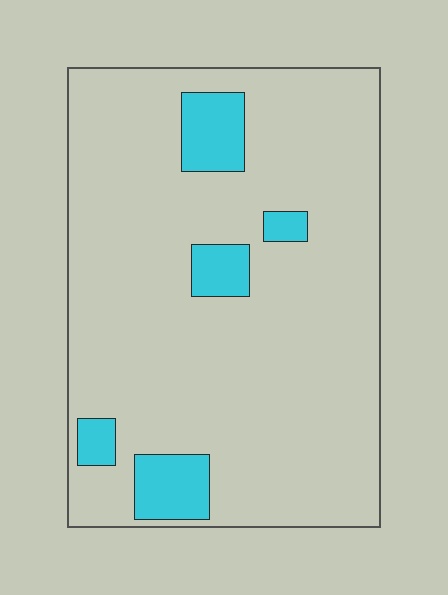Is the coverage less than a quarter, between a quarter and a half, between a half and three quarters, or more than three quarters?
Less than a quarter.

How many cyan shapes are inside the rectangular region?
5.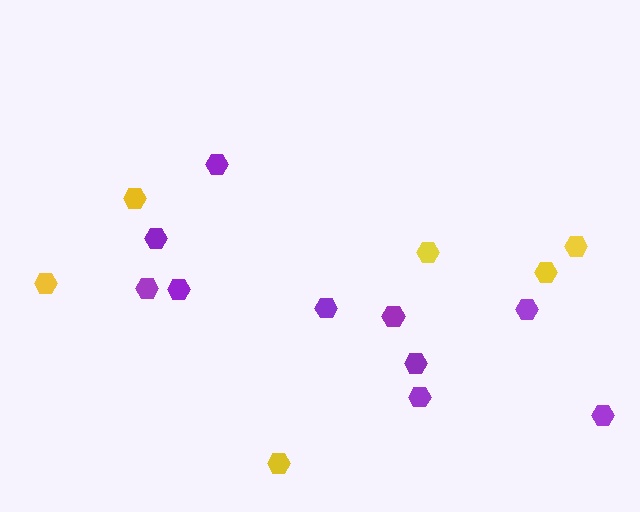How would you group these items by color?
There are 2 groups: one group of yellow hexagons (6) and one group of purple hexagons (10).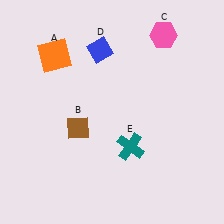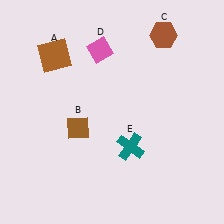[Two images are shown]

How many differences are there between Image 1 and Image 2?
There are 3 differences between the two images.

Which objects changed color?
A changed from orange to brown. C changed from pink to brown. D changed from blue to pink.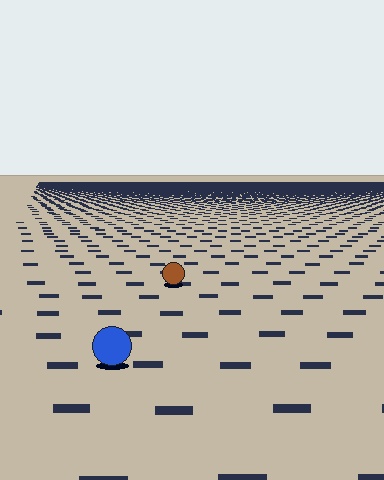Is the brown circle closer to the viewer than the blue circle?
No. The blue circle is closer — you can tell from the texture gradient: the ground texture is coarser near it.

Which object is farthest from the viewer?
The brown circle is farthest from the viewer. It appears smaller and the ground texture around it is denser.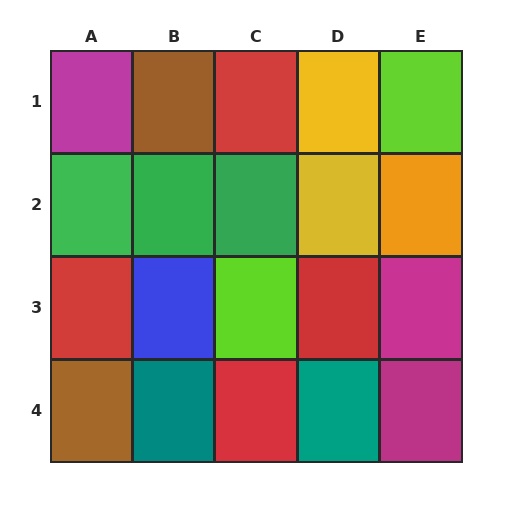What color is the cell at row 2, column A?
Green.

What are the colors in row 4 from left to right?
Brown, teal, red, teal, magenta.